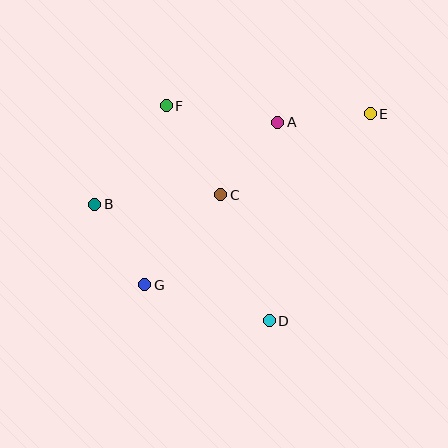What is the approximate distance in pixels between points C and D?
The distance between C and D is approximately 135 pixels.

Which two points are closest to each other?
Points A and C are closest to each other.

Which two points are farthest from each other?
Points B and E are farthest from each other.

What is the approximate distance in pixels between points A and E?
The distance between A and E is approximately 93 pixels.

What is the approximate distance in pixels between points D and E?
The distance between D and E is approximately 231 pixels.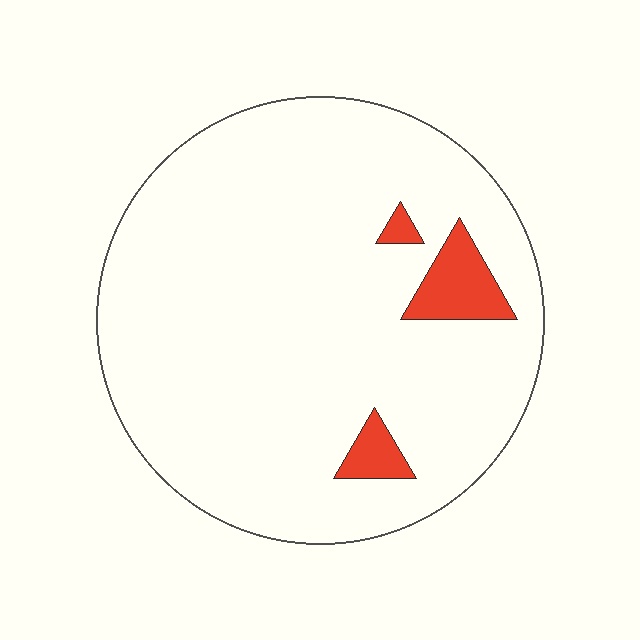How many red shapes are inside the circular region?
3.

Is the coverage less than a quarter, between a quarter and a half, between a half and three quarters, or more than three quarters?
Less than a quarter.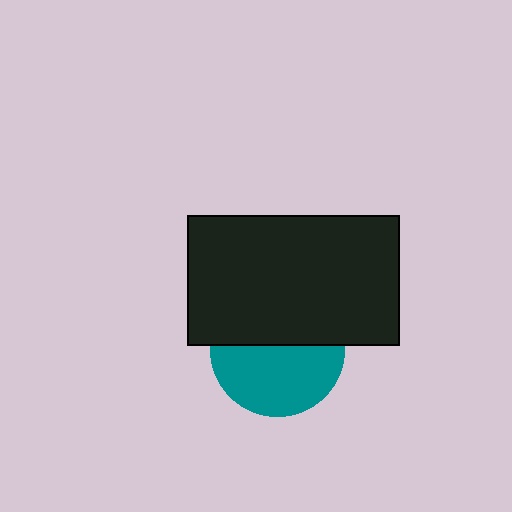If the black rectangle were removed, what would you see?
You would see the complete teal circle.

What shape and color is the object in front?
The object in front is a black rectangle.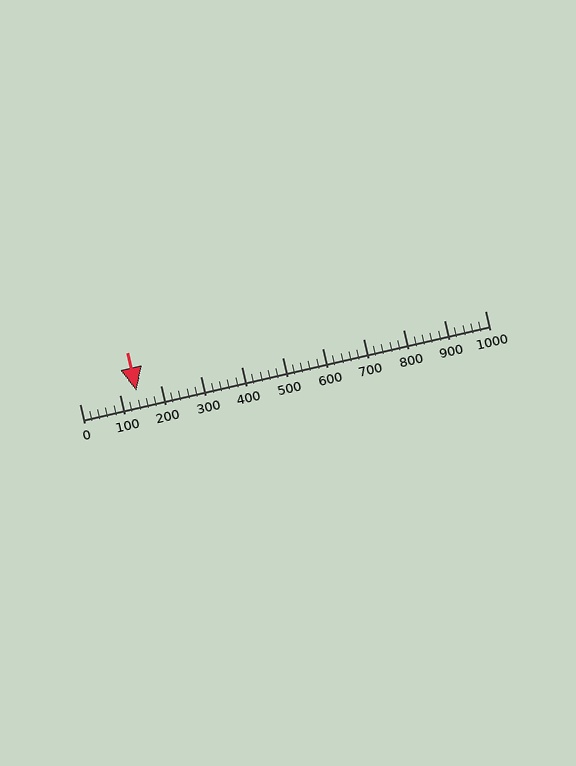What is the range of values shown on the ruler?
The ruler shows values from 0 to 1000.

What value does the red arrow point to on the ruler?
The red arrow points to approximately 140.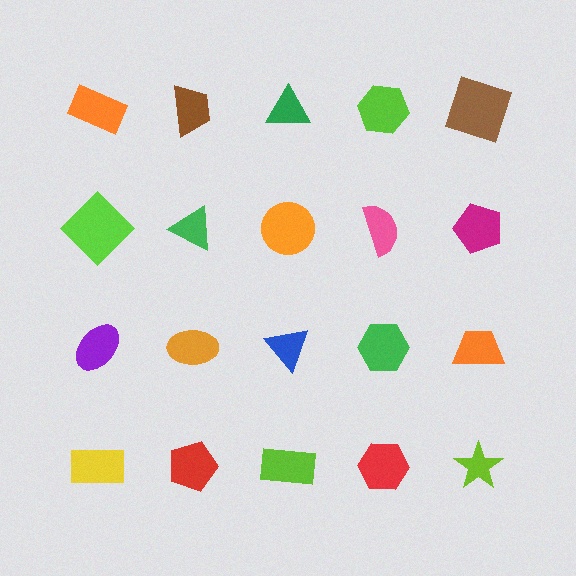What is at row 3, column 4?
A green hexagon.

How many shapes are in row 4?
5 shapes.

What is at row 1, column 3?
A green triangle.